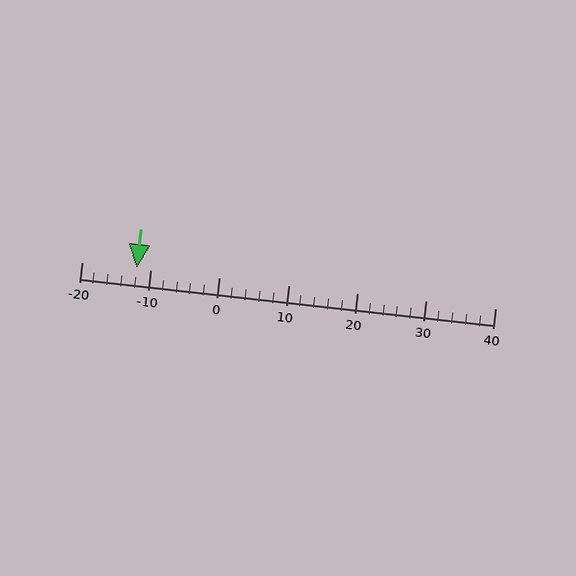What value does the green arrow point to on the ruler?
The green arrow points to approximately -12.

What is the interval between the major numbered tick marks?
The major tick marks are spaced 10 units apart.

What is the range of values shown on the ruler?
The ruler shows values from -20 to 40.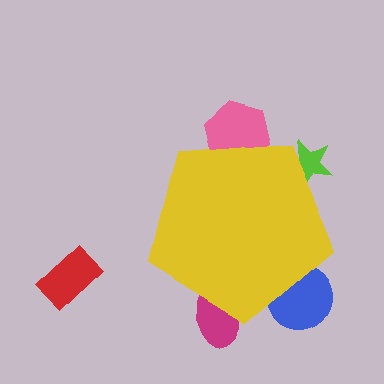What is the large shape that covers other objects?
A yellow pentagon.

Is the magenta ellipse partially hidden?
Yes, the magenta ellipse is partially hidden behind the yellow pentagon.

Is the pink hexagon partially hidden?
Yes, the pink hexagon is partially hidden behind the yellow pentagon.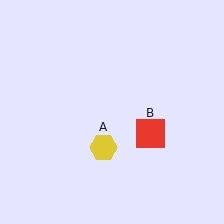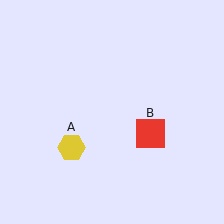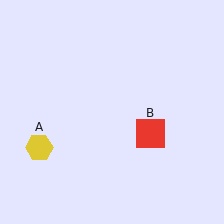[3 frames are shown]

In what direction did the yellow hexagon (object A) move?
The yellow hexagon (object A) moved left.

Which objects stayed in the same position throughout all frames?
Red square (object B) remained stationary.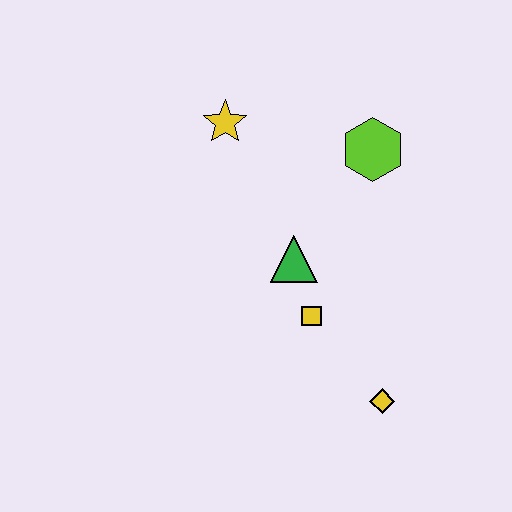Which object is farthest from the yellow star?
The yellow diamond is farthest from the yellow star.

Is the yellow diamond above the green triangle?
No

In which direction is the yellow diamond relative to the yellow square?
The yellow diamond is below the yellow square.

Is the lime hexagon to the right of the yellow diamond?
No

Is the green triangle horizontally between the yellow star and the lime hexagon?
Yes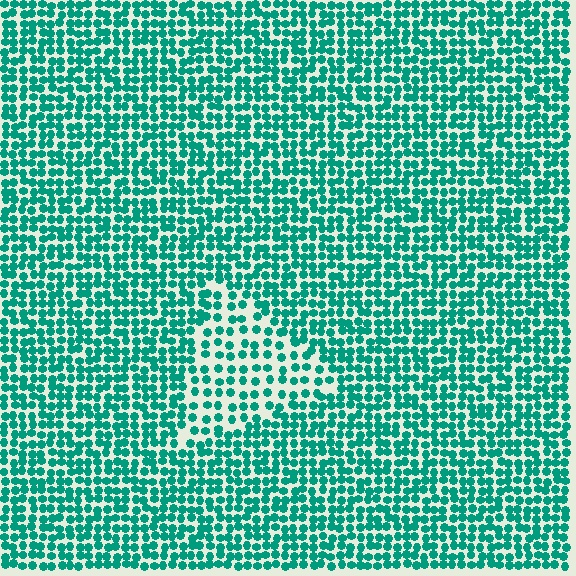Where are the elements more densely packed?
The elements are more densely packed outside the triangle boundary.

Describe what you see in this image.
The image contains small teal elements arranged at two different densities. A triangle-shaped region is visible where the elements are less densely packed than the surrounding area.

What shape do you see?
I see a triangle.